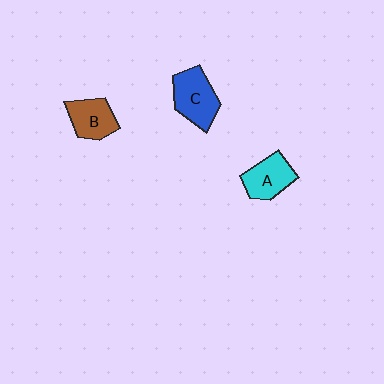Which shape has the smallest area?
Shape B (brown).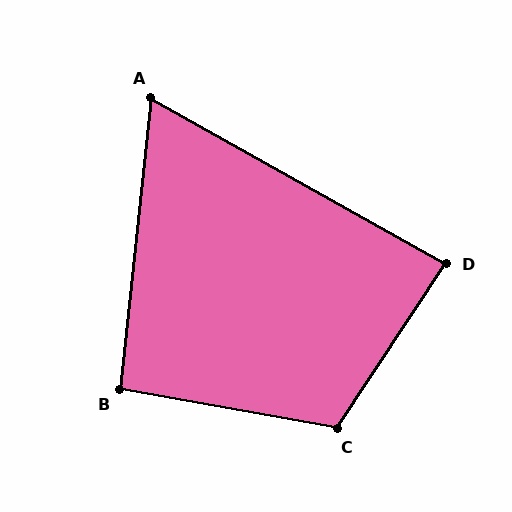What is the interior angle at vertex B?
Approximately 94 degrees (approximately right).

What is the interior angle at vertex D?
Approximately 86 degrees (approximately right).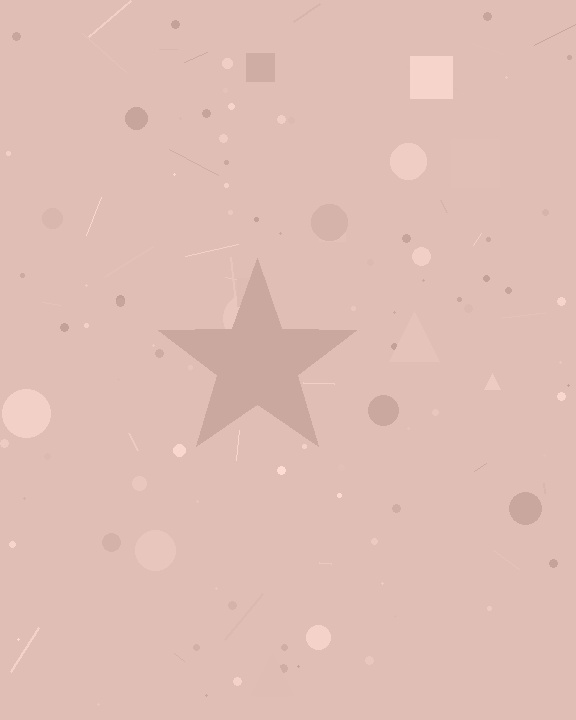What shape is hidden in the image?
A star is hidden in the image.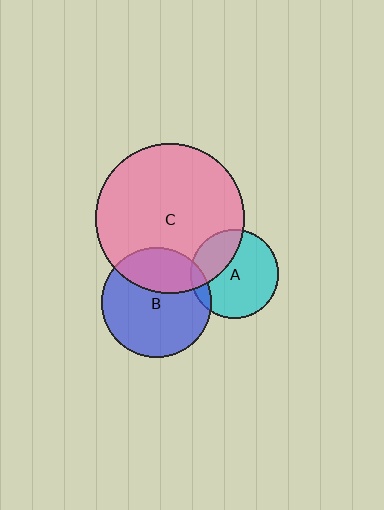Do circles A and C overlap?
Yes.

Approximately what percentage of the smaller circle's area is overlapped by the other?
Approximately 30%.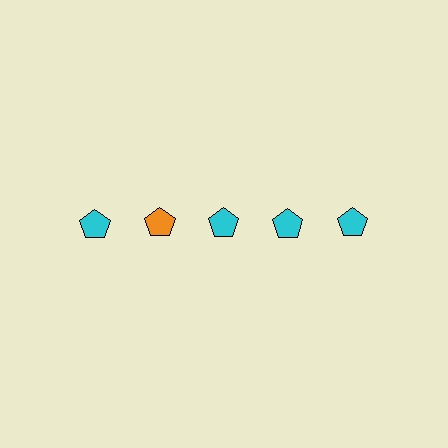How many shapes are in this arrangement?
There are 5 shapes arranged in a grid pattern.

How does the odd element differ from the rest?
It has a different color: orange instead of cyan.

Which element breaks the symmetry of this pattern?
The orange pentagon in the top row, second from left column breaks the symmetry. All other shapes are cyan pentagons.